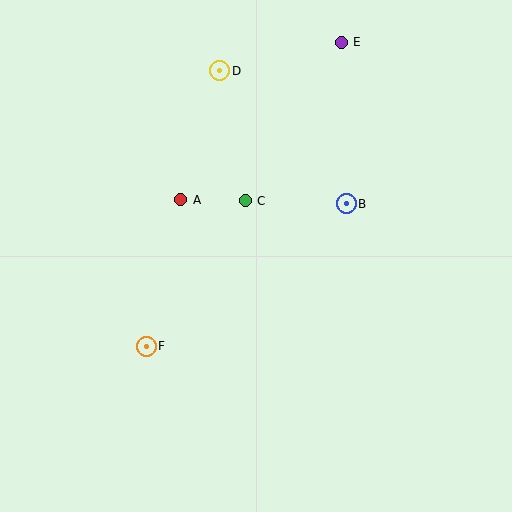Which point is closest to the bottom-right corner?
Point B is closest to the bottom-right corner.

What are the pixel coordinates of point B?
Point B is at (346, 204).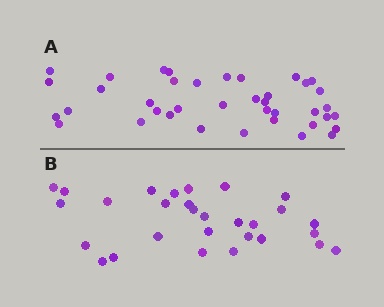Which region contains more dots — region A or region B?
Region A (the top region) has more dots.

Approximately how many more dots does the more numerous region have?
Region A has roughly 10 or so more dots than region B.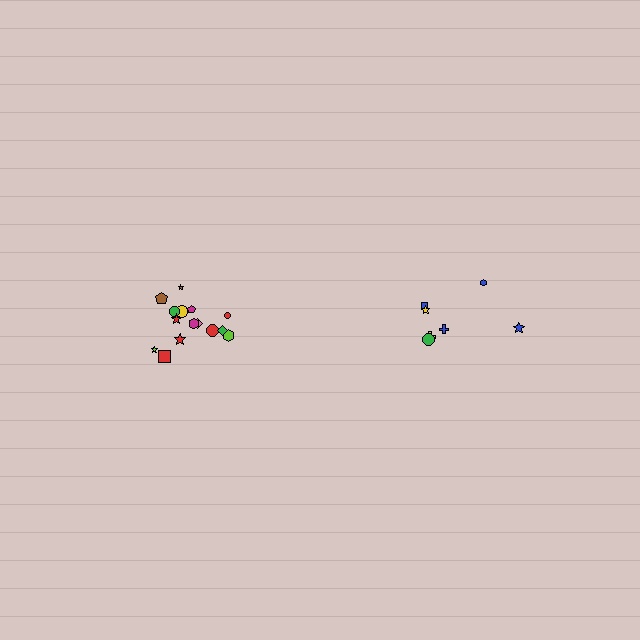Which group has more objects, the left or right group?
The left group.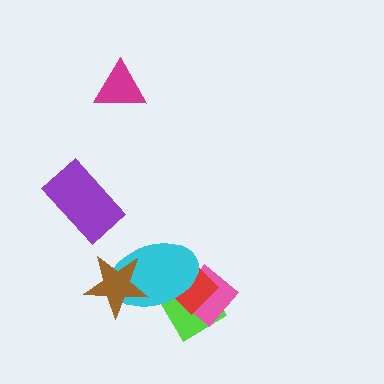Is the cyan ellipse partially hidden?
Yes, it is partially covered by another shape.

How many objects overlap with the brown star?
1 object overlaps with the brown star.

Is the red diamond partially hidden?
Yes, it is partially covered by another shape.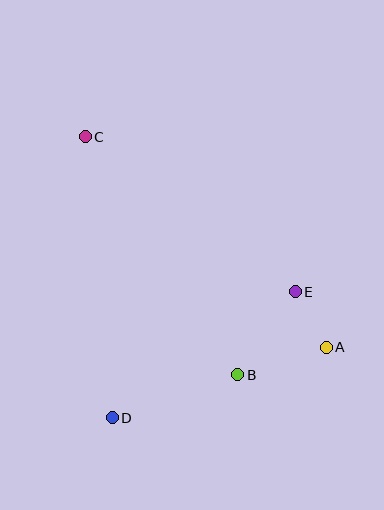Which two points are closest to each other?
Points A and E are closest to each other.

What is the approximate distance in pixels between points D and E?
The distance between D and E is approximately 222 pixels.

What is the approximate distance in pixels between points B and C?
The distance between B and C is approximately 282 pixels.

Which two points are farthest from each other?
Points A and C are farthest from each other.